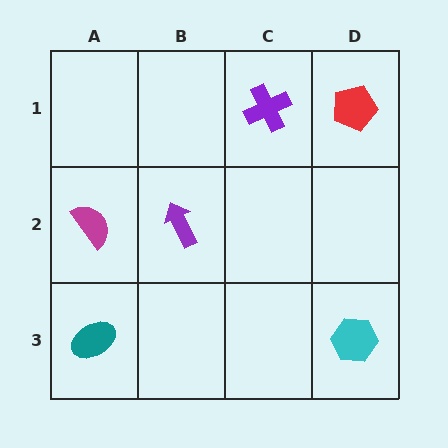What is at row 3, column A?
A teal ellipse.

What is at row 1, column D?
A red pentagon.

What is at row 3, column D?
A cyan hexagon.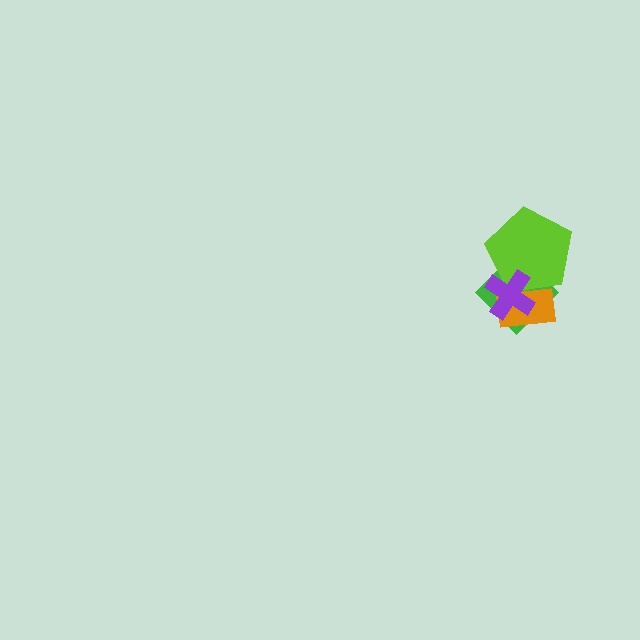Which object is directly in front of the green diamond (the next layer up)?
The orange rectangle is directly in front of the green diamond.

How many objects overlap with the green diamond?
3 objects overlap with the green diamond.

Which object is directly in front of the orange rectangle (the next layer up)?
The lime pentagon is directly in front of the orange rectangle.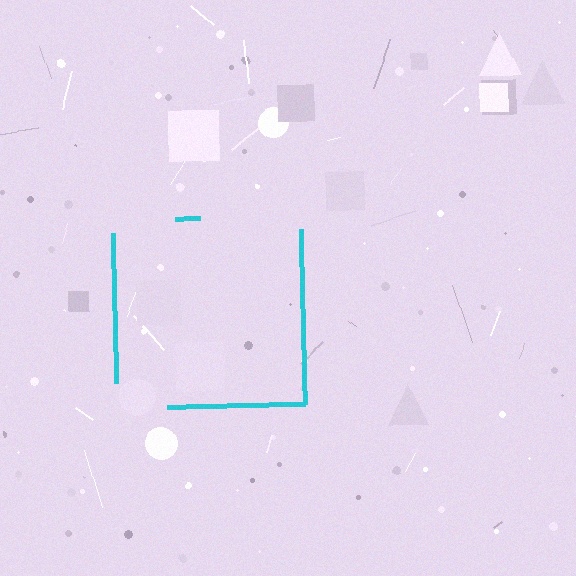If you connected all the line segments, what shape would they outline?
They would outline a square.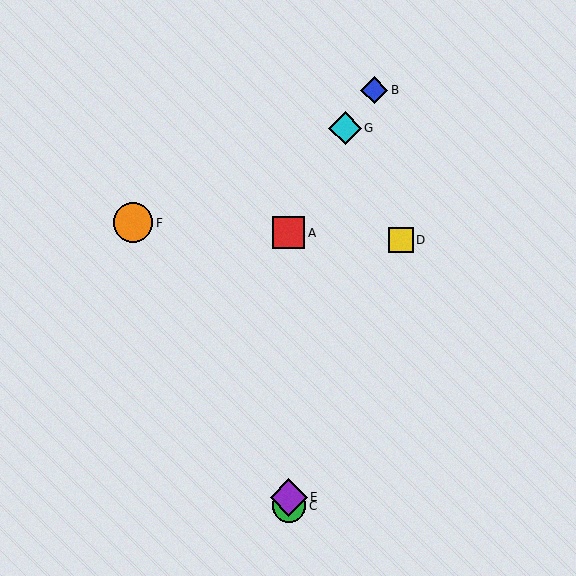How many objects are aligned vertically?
3 objects (A, C, E) are aligned vertically.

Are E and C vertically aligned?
Yes, both are at x≈289.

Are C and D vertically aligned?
No, C is at x≈289 and D is at x≈401.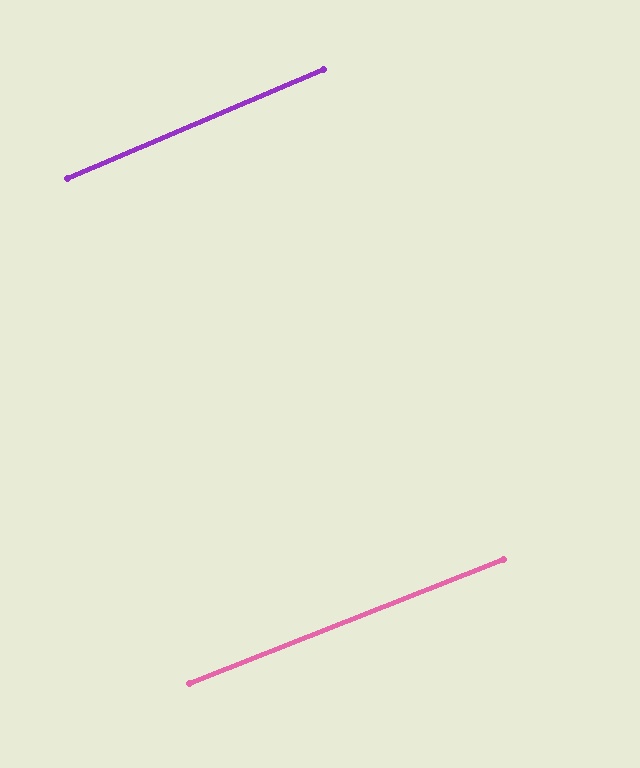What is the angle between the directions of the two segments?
Approximately 2 degrees.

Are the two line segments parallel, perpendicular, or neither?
Parallel — their directions differ by only 1.5°.